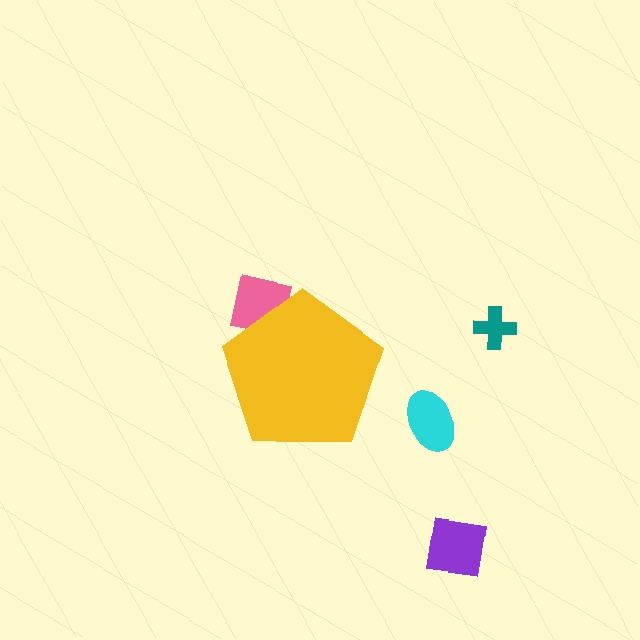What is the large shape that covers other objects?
A yellow pentagon.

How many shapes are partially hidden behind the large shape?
1 shape is partially hidden.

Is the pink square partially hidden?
Yes, the pink square is partially hidden behind the yellow pentagon.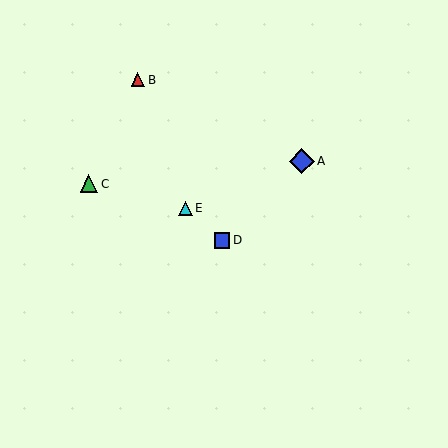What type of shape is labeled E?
Shape E is a cyan triangle.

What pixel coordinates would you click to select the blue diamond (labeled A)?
Click at (302, 161) to select the blue diamond A.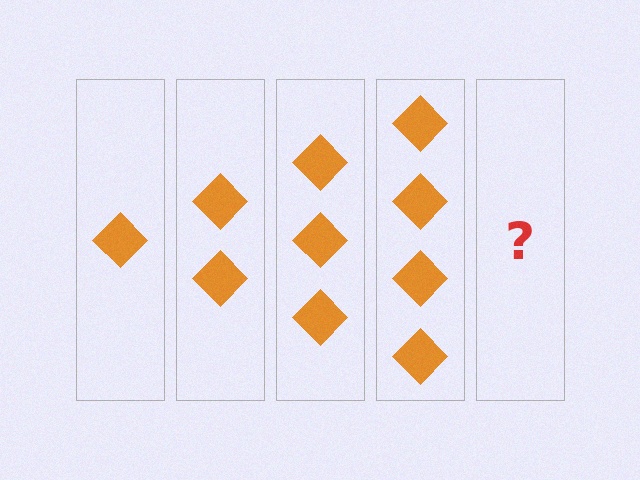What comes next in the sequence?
The next element should be 5 diamonds.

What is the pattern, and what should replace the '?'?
The pattern is that each step adds one more diamond. The '?' should be 5 diamonds.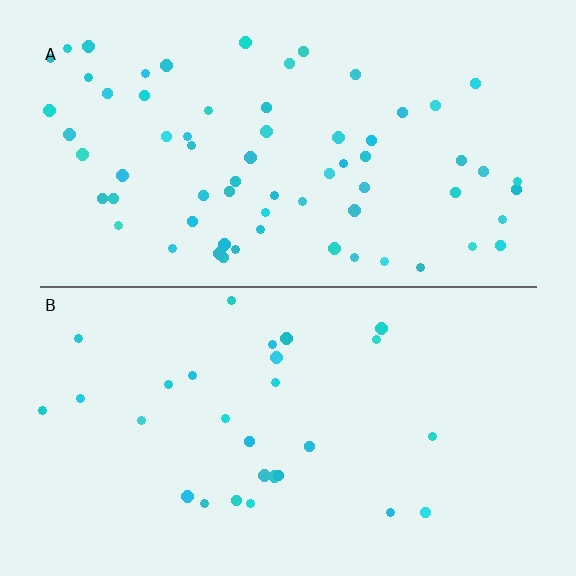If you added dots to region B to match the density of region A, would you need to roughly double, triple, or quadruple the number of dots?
Approximately double.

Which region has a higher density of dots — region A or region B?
A (the top).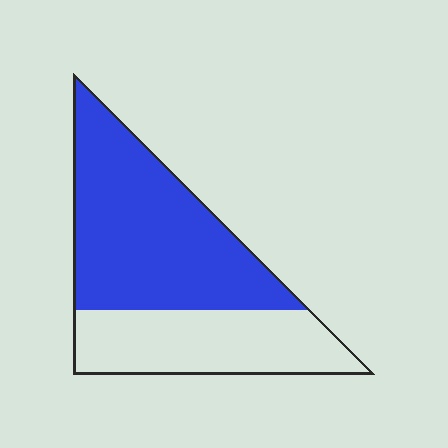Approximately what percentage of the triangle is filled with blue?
Approximately 60%.